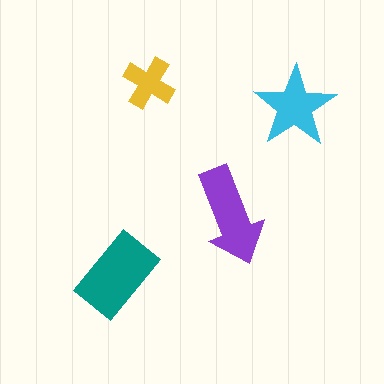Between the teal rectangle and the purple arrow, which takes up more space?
The teal rectangle.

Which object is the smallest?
The yellow cross.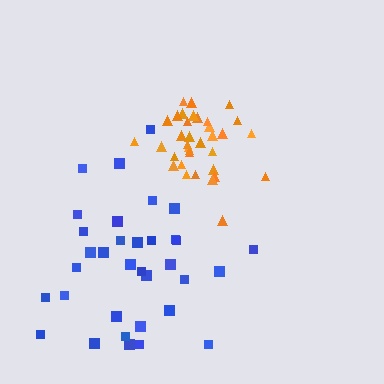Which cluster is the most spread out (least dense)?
Blue.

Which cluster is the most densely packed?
Orange.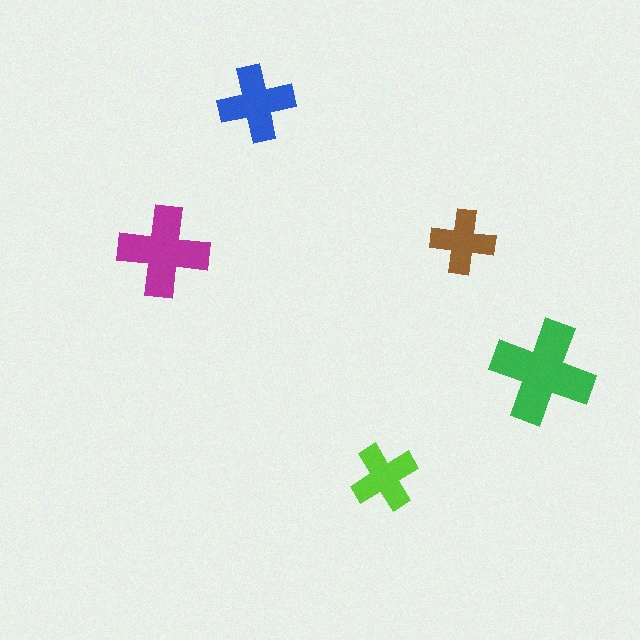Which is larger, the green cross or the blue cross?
The green one.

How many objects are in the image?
There are 5 objects in the image.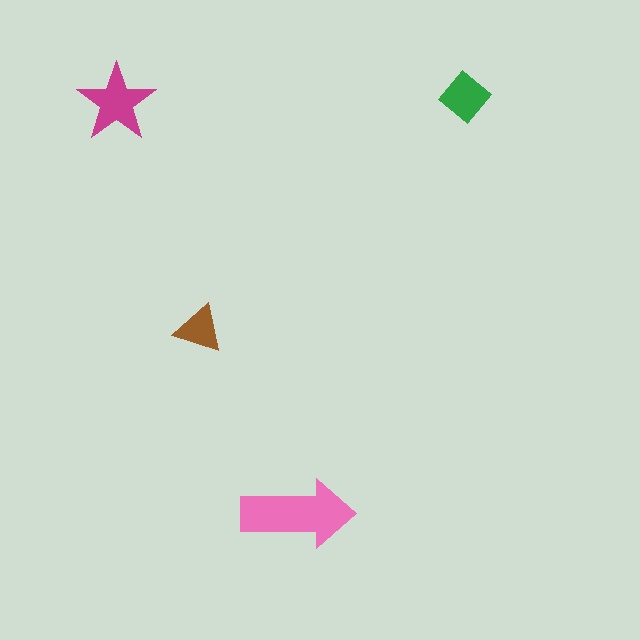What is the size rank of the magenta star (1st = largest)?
2nd.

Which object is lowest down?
The pink arrow is bottommost.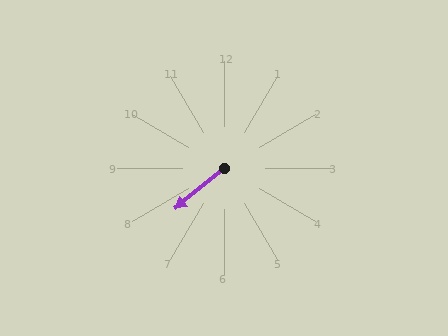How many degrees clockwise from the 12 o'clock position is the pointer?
Approximately 230 degrees.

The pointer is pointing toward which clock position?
Roughly 8 o'clock.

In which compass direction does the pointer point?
Southwest.